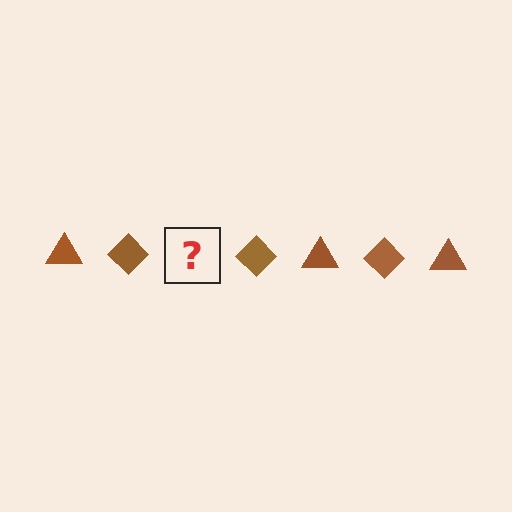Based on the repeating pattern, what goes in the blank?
The blank should be a brown triangle.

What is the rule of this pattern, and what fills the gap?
The rule is that the pattern cycles through triangle, diamond shapes in brown. The gap should be filled with a brown triangle.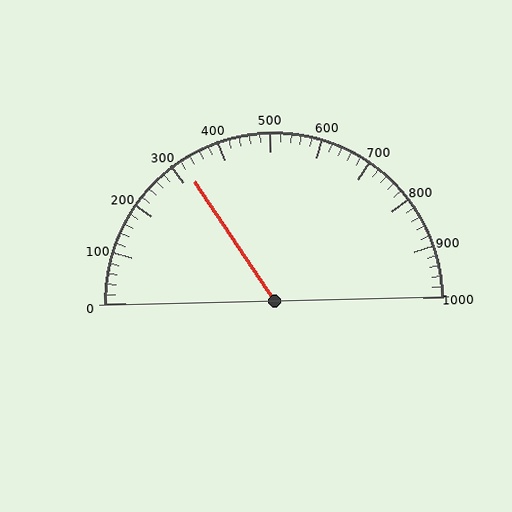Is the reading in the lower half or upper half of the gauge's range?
The reading is in the lower half of the range (0 to 1000).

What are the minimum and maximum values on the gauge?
The gauge ranges from 0 to 1000.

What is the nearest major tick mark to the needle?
The nearest major tick mark is 300.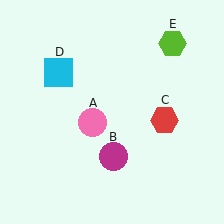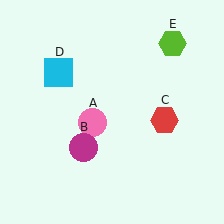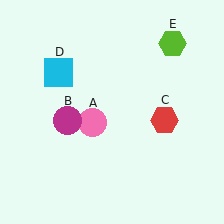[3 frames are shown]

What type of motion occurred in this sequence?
The magenta circle (object B) rotated clockwise around the center of the scene.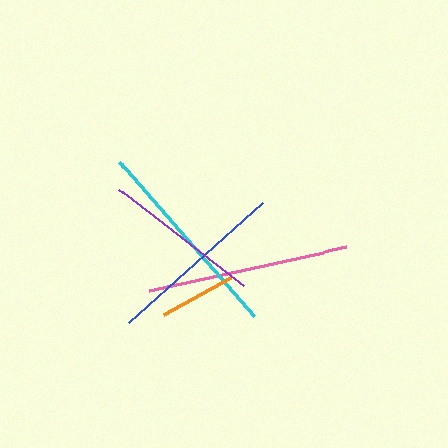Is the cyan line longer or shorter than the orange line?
The cyan line is longer than the orange line.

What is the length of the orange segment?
The orange segment is approximately 76 pixels long.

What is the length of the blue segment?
The blue segment is approximately 180 pixels long.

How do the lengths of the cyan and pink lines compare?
The cyan and pink lines are approximately the same length.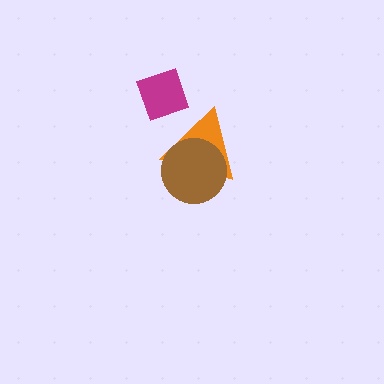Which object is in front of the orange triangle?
The brown circle is in front of the orange triangle.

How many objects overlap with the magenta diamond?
0 objects overlap with the magenta diamond.